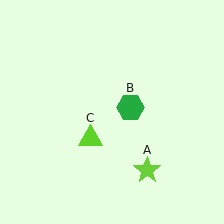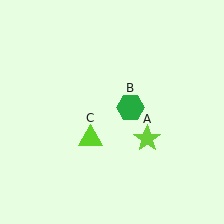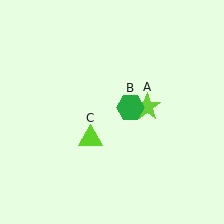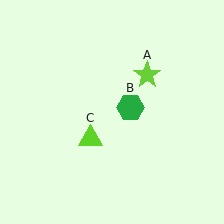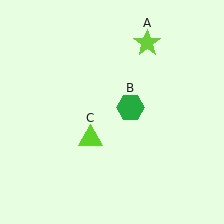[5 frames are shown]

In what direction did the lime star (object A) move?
The lime star (object A) moved up.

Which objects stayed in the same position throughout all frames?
Green hexagon (object B) and lime triangle (object C) remained stationary.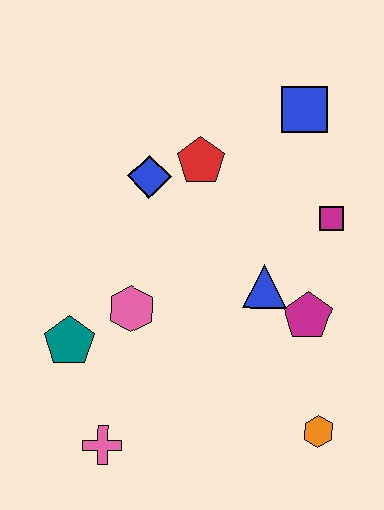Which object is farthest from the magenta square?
The pink cross is farthest from the magenta square.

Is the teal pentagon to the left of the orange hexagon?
Yes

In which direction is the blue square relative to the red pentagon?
The blue square is to the right of the red pentagon.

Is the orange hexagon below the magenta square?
Yes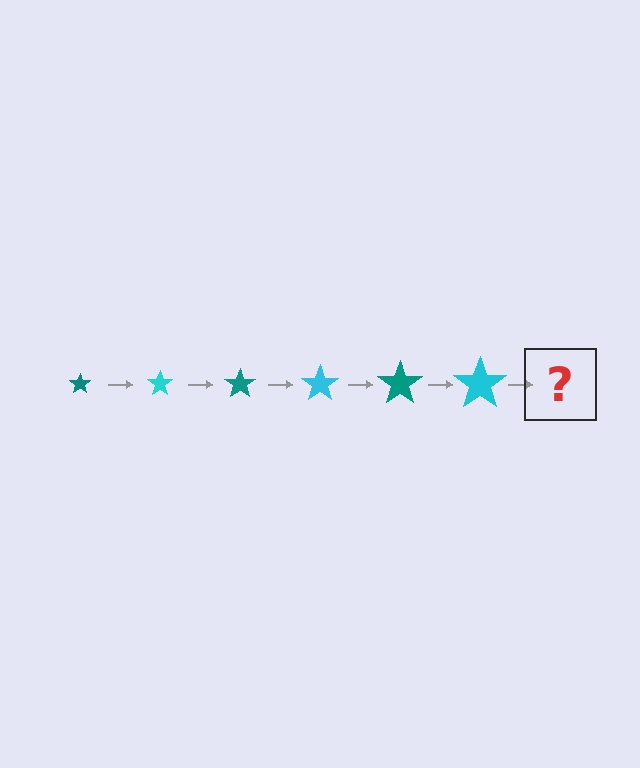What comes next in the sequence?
The next element should be a teal star, larger than the previous one.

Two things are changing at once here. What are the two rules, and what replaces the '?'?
The two rules are that the star grows larger each step and the color cycles through teal and cyan. The '?' should be a teal star, larger than the previous one.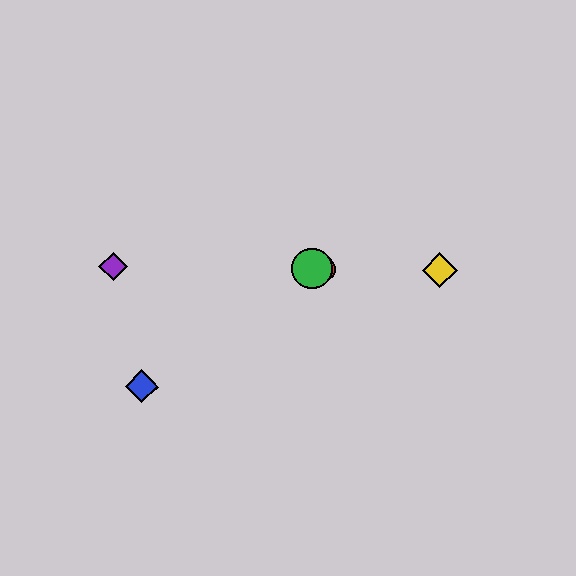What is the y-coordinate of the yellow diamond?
The yellow diamond is at y≈270.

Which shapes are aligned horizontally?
The red circle, the green circle, the yellow diamond, the purple diamond are aligned horizontally.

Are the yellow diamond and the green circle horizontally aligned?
Yes, both are at y≈270.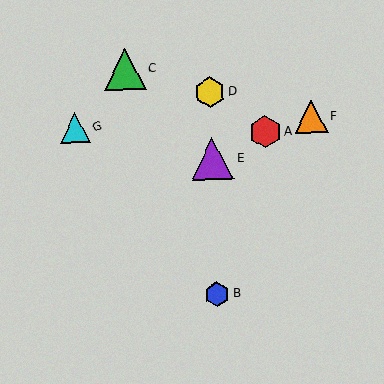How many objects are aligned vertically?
3 objects (B, D, E) are aligned vertically.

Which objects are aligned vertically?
Objects B, D, E are aligned vertically.